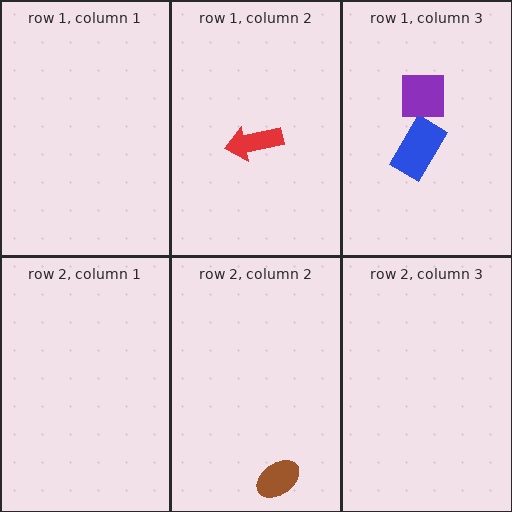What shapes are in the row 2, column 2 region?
The brown ellipse.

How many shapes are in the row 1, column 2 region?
1.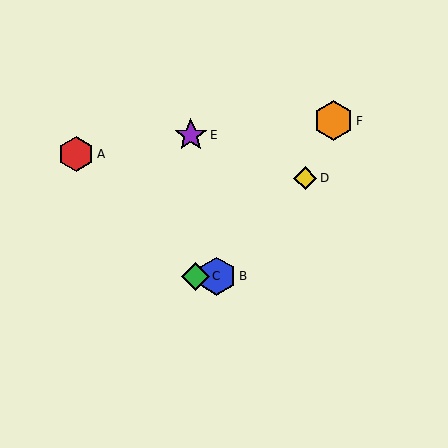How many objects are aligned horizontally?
2 objects (B, C) are aligned horizontally.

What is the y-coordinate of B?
Object B is at y≈276.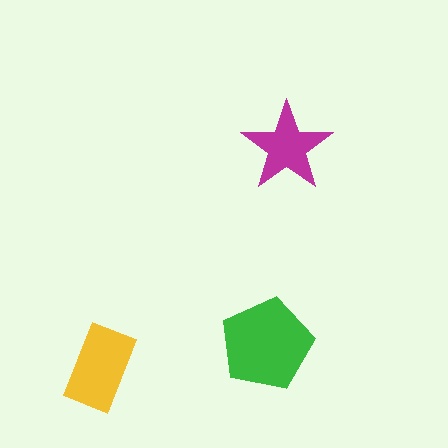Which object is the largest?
The green pentagon.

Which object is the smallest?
The magenta star.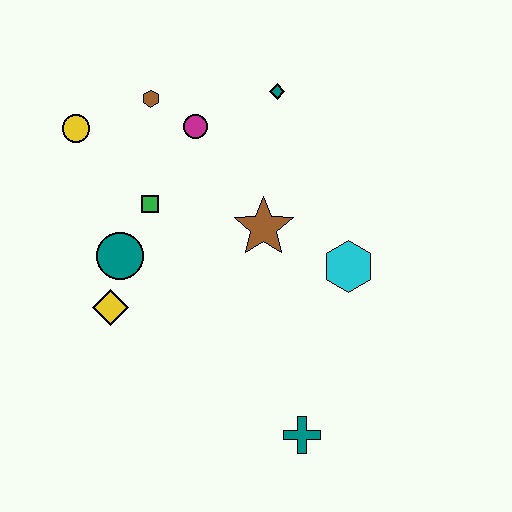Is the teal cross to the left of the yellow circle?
No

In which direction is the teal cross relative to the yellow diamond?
The teal cross is to the right of the yellow diamond.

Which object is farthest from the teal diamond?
The teal cross is farthest from the teal diamond.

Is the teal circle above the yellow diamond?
Yes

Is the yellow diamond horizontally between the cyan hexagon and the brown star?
No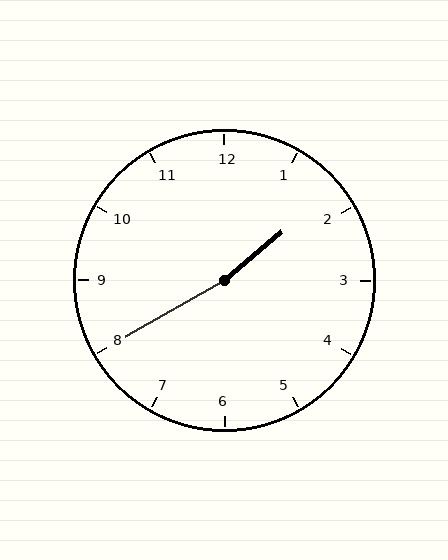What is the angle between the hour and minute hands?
Approximately 170 degrees.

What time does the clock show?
1:40.